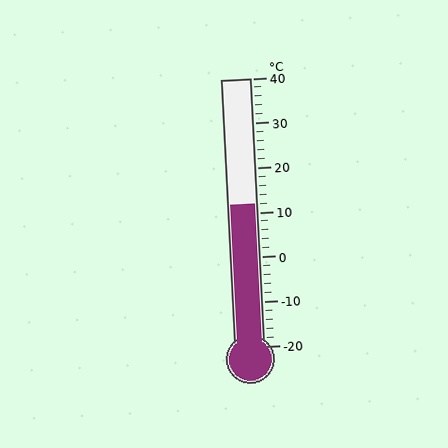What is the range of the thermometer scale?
The thermometer scale ranges from -20°C to 40°C.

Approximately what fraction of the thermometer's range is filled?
The thermometer is filled to approximately 55% of its range.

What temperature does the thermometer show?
The thermometer shows approximately 12°C.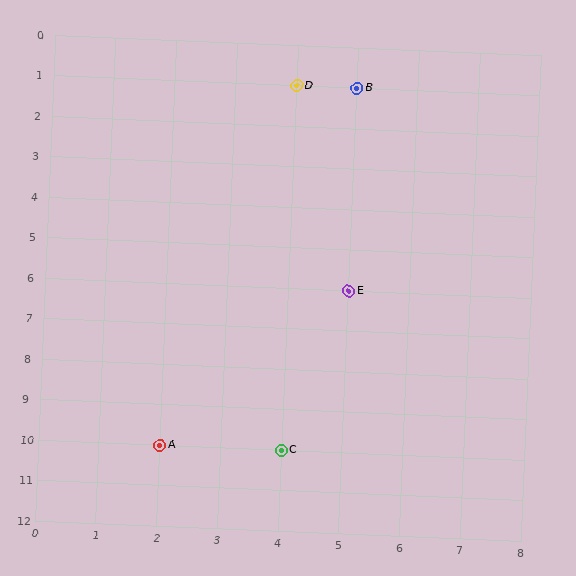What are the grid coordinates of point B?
Point B is at grid coordinates (5, 1).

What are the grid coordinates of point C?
Point C is at grid coordinates (4, 10).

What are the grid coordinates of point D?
Point D is at grid coordinates (4, 1).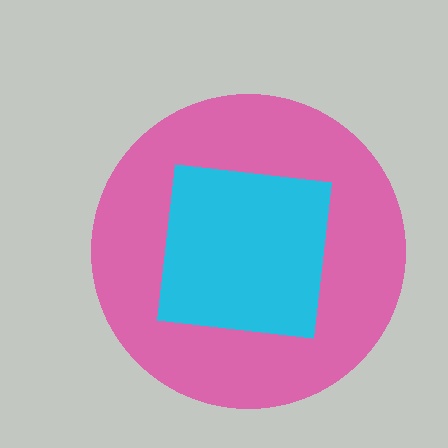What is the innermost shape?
The cyan square.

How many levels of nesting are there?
2.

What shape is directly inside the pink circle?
The cyan square.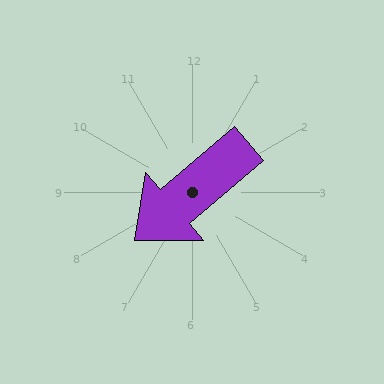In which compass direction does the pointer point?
Southwest.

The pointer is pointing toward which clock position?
Roughly 8 o'clock.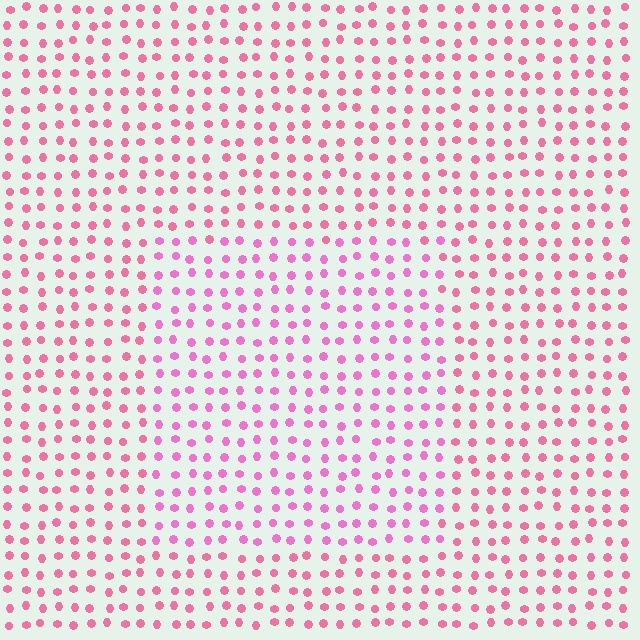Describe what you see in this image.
The image is filled with small pink elements in a uniform arrangement. A rectangle-shaped region is visible where the elements are tinted to a slightly different hue, forming a subtle color boundary.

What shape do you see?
I see a rectangle.